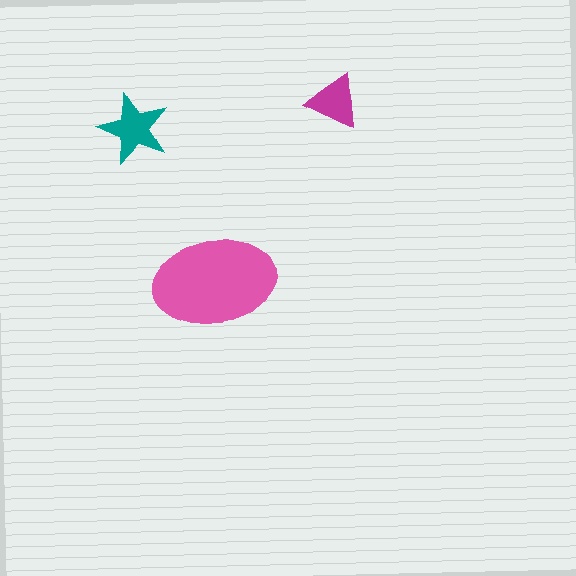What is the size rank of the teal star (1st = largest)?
2nd.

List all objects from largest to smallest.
The pink ellipse, the teal star, the magenta triangle.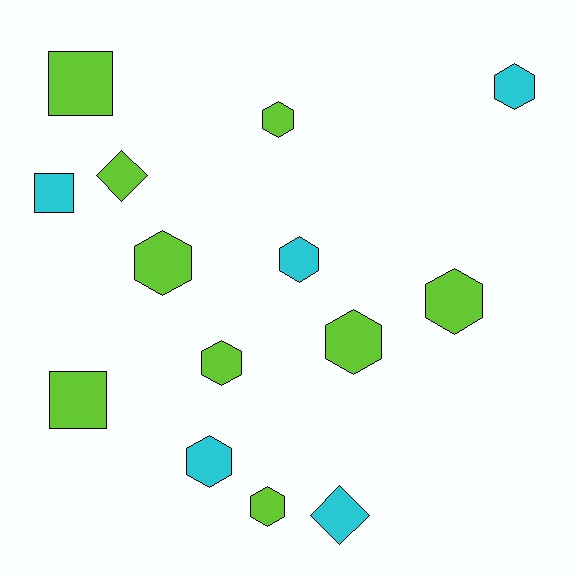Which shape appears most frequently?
Hexagon, with 9 objects.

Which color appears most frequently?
Lime, with 9 objects.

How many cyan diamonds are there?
There is 1 cyan diamond.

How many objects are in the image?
There are 14 objects.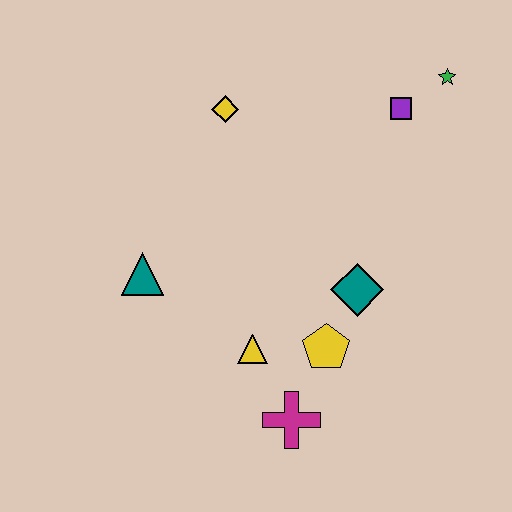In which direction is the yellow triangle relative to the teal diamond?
The yellow triangle is to the left of the teal diamond.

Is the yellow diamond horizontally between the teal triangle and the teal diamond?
Yes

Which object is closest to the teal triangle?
The yellow triangle is closest to the teal triangle.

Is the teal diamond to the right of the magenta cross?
Yes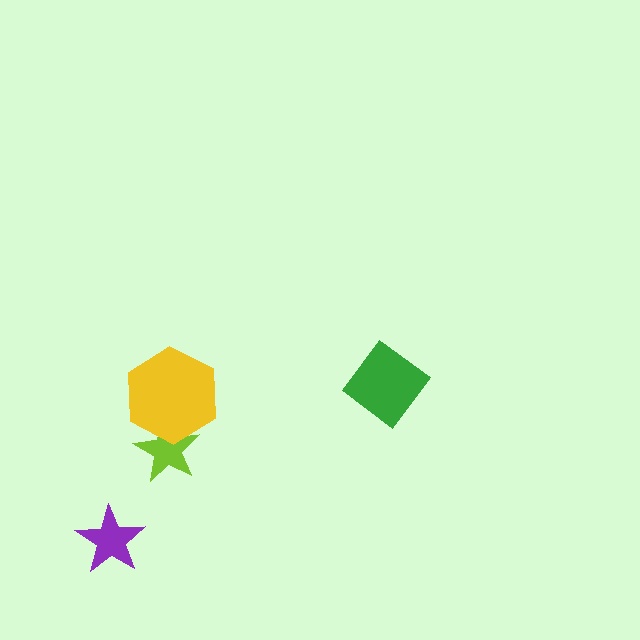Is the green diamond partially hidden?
No, no other shape covers it.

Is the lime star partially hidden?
Yes, it is partially covered by another shape.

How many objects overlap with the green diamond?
0 objects overlap with the green diamond.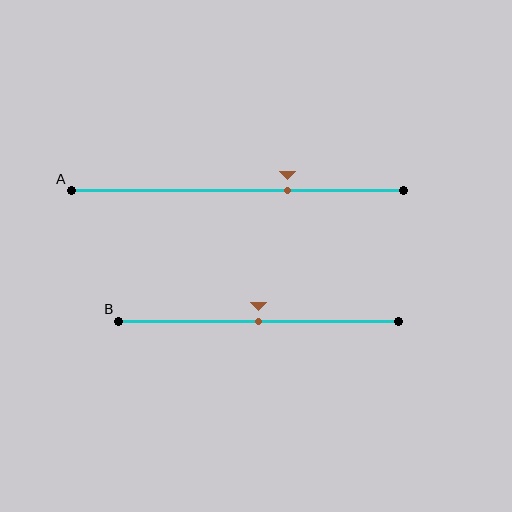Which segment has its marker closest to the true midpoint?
Segment B has its marker closest to the true midpoint.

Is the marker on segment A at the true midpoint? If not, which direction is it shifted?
No, the marker on segment A is shifted to the right by about 15% of the segment length.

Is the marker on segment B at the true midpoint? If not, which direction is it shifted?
Yes, the marker on segment B is at the true midpoint.